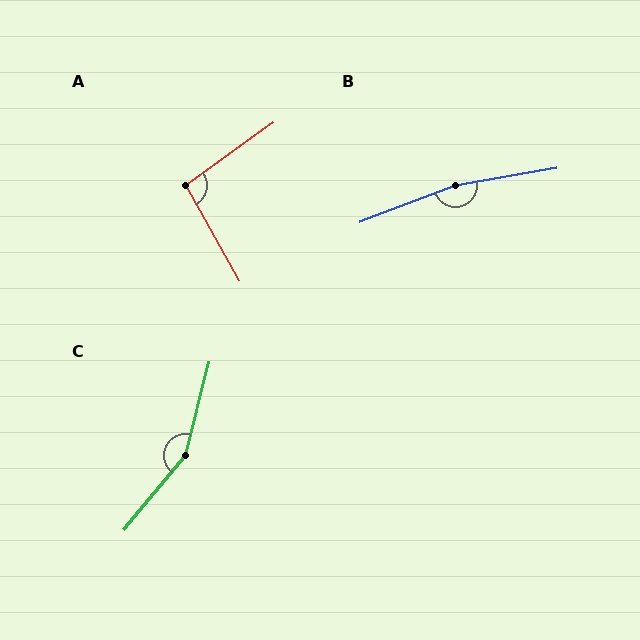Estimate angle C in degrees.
Approximately 155 degrees.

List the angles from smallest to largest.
A (96°), C (155°), B (169°).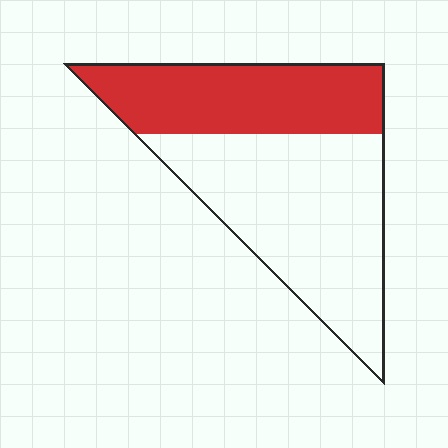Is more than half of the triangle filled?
No.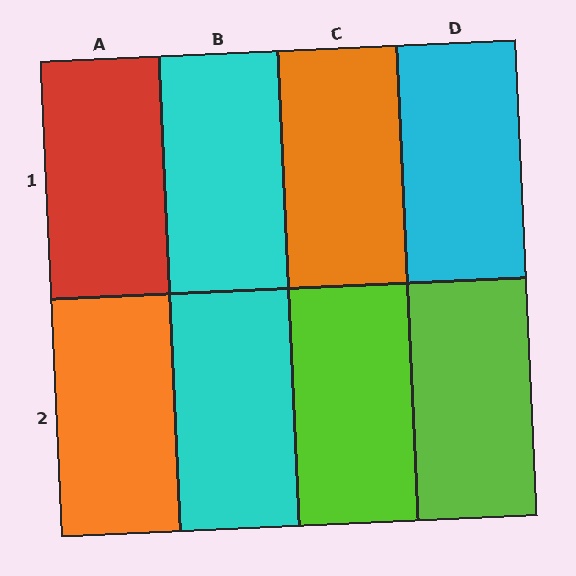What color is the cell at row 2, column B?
Cyan.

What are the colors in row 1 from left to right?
Red, cyan, orange, cyan.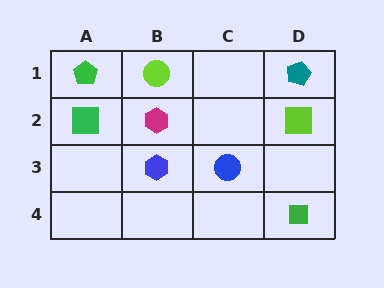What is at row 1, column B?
A lime circle.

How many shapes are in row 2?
3 shapes.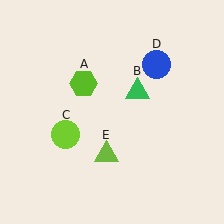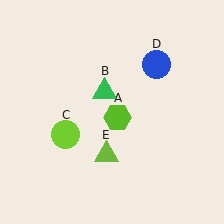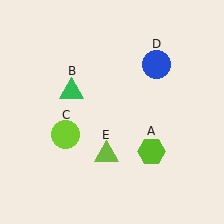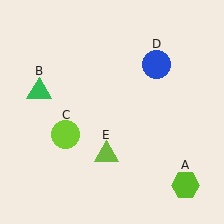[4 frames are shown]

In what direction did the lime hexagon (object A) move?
The lime hexagon (object A) moved down and to the right.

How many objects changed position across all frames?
2 objects changed position: lime hexagon (object A), green triangle (object B).